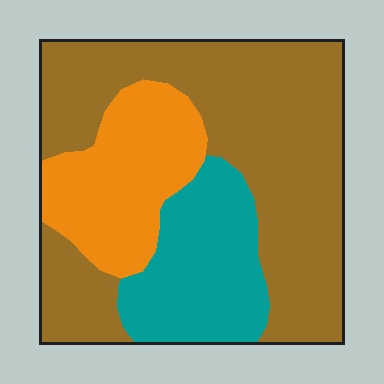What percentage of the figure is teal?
Teal takes up between a sixth and a third of the figure.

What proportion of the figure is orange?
Orange covers around 20% of the figure.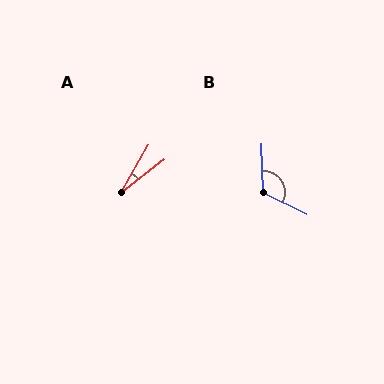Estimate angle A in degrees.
Approximately 22 degrees.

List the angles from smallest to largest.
A (22°), B (118°).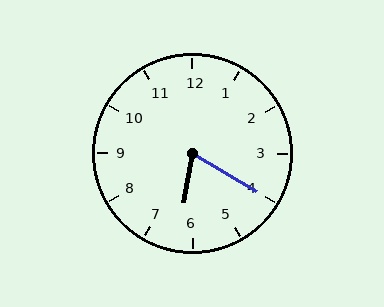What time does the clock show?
6:20.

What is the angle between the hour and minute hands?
Approximately 70 degrees.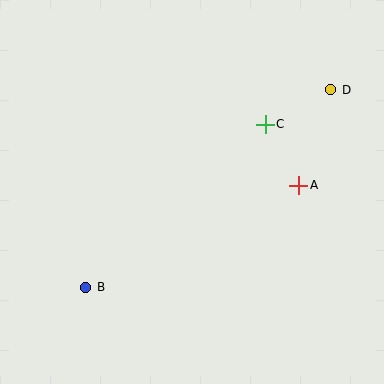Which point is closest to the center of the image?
Point C at (265, 124) is closest to the center.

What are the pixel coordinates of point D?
Point D is at (331, 90).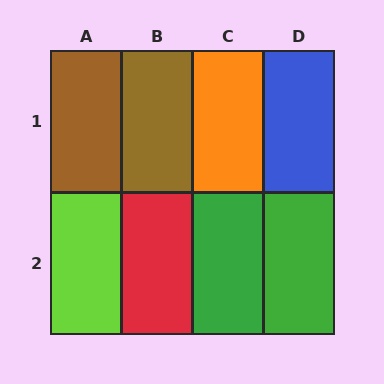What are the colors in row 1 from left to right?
Brown, brown, orange, blue.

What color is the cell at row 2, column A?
Lime.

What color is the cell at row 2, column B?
Red.